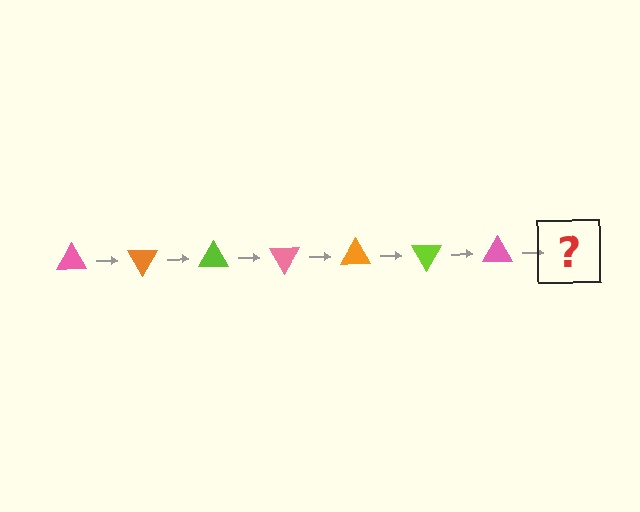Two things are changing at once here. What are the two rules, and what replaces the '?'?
The two rules are that it rotates 60 degrees each step and the color cycles through pink, orange, and lime. The '?' should be an orange triangle, rotated 420 degrees from the start.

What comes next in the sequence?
The next element should be an orange triangle, rotated 420 degrees from the start.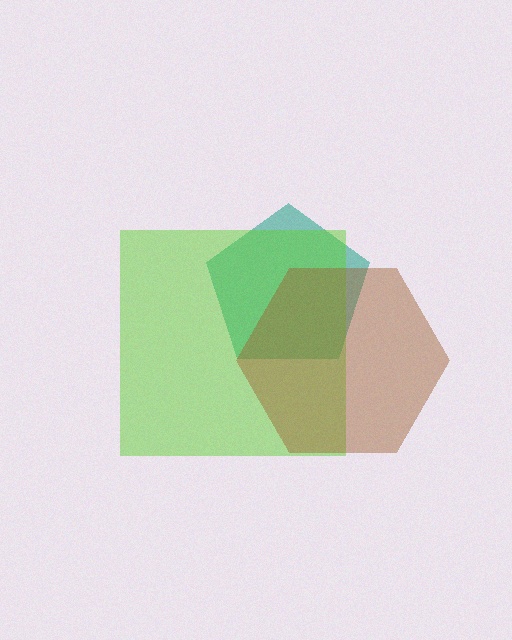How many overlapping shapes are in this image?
There are 3 overlapping shapes in the image.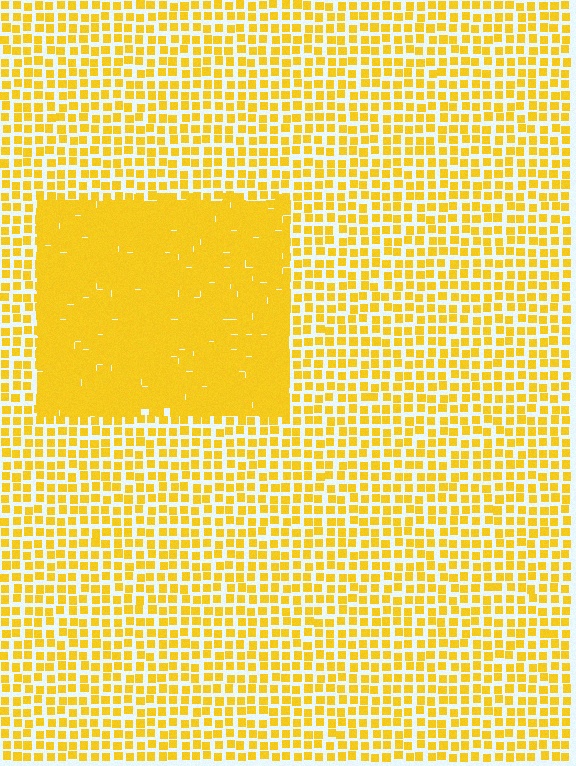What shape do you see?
I see a rectangle.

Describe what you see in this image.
The image contains small yellow elements arranged at two different densities. A rectangle-shaped region is visible where the elements are more densely packed than the surrounding area.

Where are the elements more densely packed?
The elements are more densely packed inside the rectangle boundary.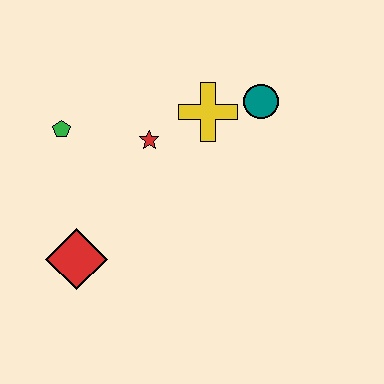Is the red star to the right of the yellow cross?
No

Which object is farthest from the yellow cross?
The red diamond is farthest from the yellow cross.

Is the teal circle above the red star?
Yes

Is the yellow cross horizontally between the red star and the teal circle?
Yes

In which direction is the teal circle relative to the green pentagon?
The teal circle is to the right of the green pentagon.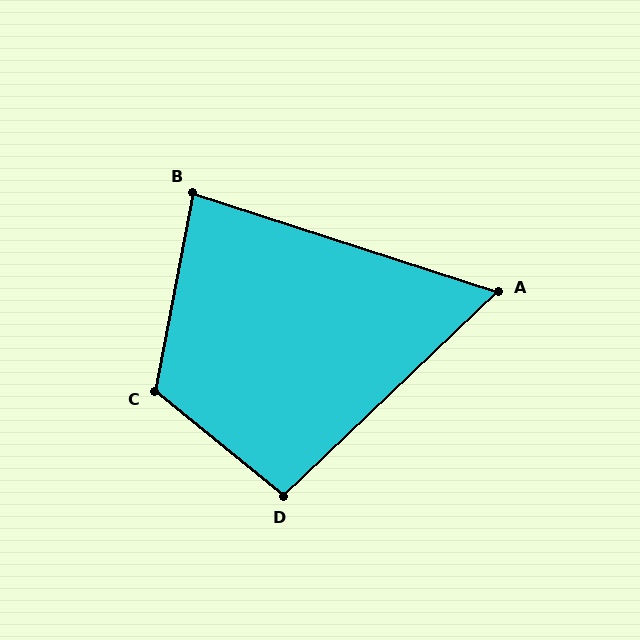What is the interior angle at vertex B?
Approximately 83 degrees (acute).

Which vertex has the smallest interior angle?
A, at approximately 62 degrees.